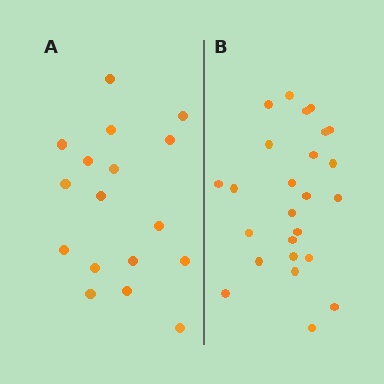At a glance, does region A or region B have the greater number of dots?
Region B (the right region) has more dots.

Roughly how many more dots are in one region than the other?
Region B has roughly 8 or so more dots than region A.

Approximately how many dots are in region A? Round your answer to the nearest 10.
About 20 dots. (The exact count is 17, which rounds to 20.)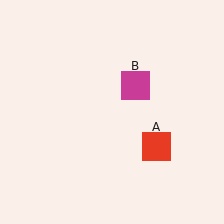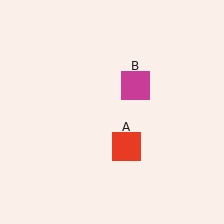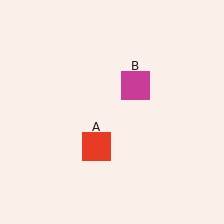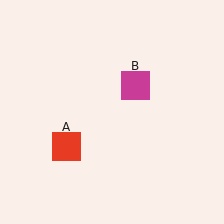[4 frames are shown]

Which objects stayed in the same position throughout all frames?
Magenta square (object B) remained stationary.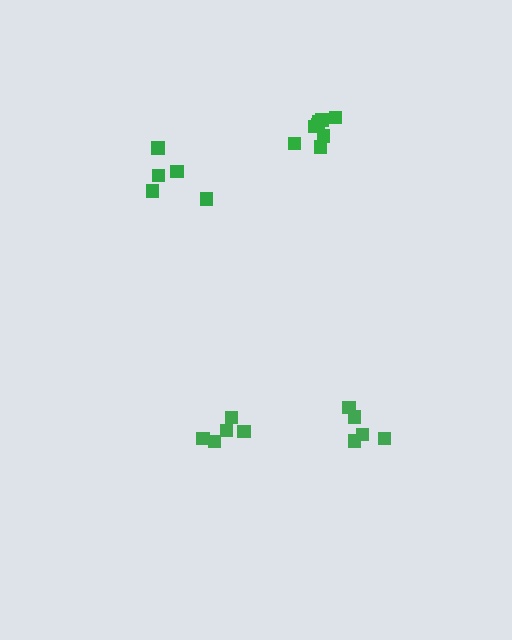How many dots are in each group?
Group 1: 5 dots, Group 2: 5 dots, Group 3: 5 dots, Group 4: 8 dots (23 total).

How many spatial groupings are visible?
There are 4 spatial groupings.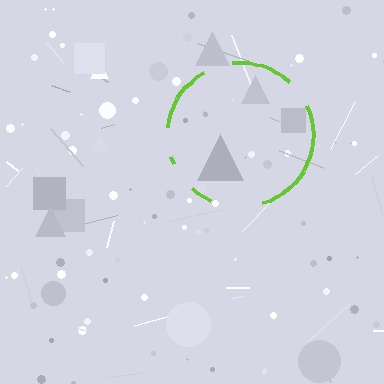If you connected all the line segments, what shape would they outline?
They would outline a circle.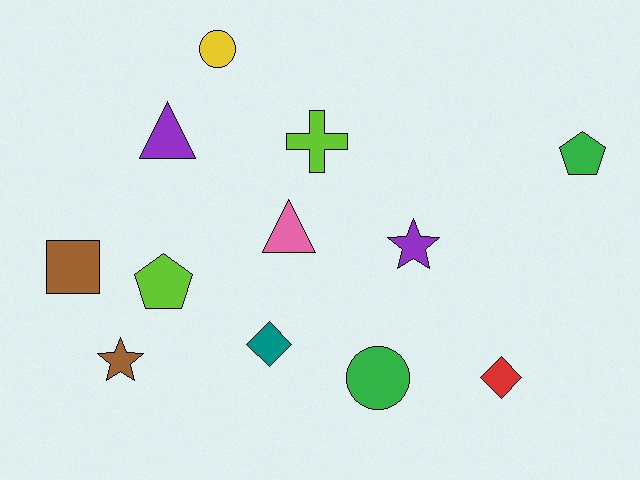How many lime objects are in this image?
There are 2 lime objects.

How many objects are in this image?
There are 12 objects.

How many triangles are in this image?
There are 2 triangles.